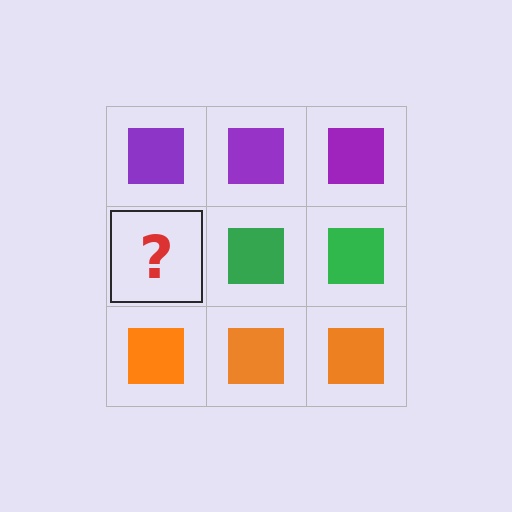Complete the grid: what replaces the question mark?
The question mark should be replaced with a green square.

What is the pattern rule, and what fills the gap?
The rule is that each row has a consistent color. The gap should be filled with a green square.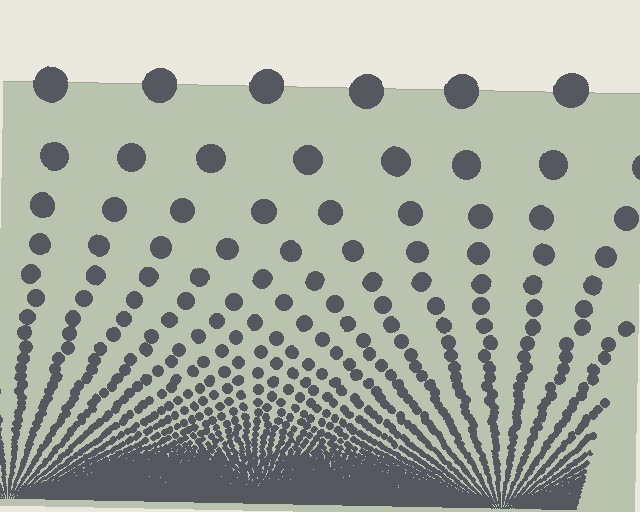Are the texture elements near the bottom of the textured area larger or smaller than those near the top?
Smaller. The gradient is inverted — elements near the bottom are smaller and denser.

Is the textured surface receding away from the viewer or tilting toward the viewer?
The surface appears to tilt toward the viewer. Texture elements get larger and sparser toward the top.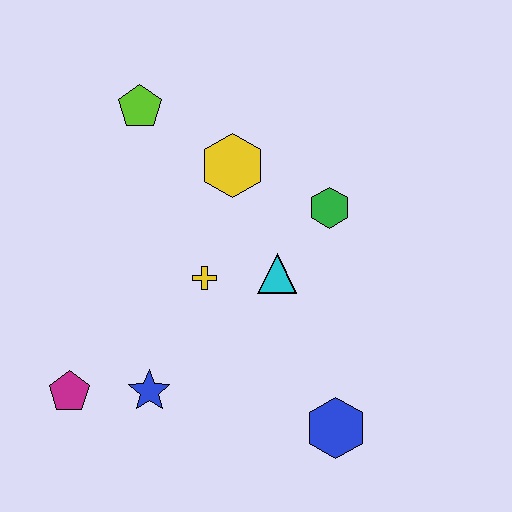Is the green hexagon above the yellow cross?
Yes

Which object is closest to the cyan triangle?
The yellow cross is closest to the cyan triangle.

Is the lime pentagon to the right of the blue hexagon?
No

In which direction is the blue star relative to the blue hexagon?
The blue star is to the left of the blue hexagon.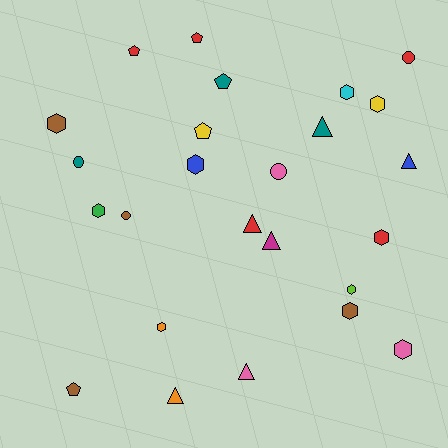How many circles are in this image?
There are 4 circles.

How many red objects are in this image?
There are 5 red objects.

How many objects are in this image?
There are 25 objects.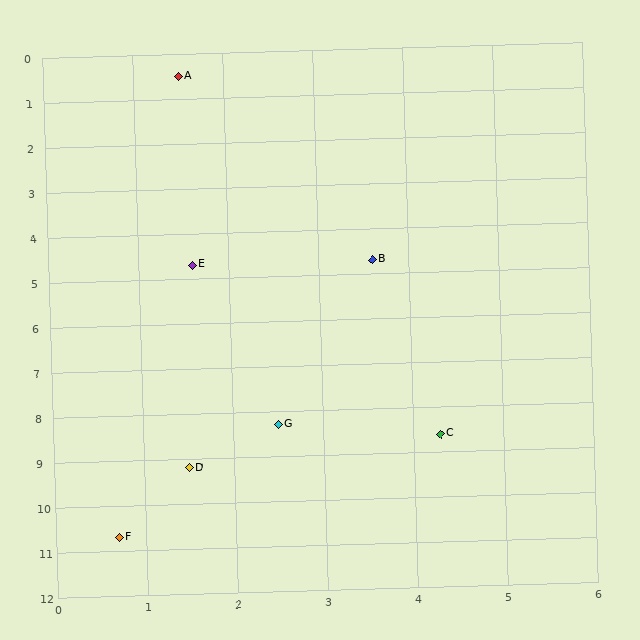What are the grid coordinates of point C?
Point C is at approximately (4.3, 8.6).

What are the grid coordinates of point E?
Point E is at approximately (1.6, 4.7).